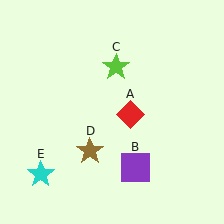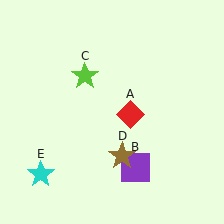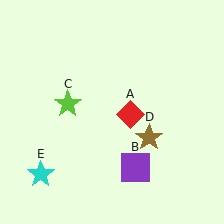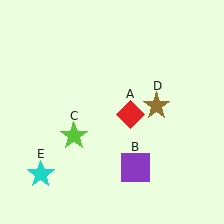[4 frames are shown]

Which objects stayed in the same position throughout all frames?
Red diamond (object A) and purple square (object B) and cyan star (object E) remained stationary.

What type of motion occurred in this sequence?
The lime star (object C), brown star (object D) rotated counterclockwise around the center of the scene.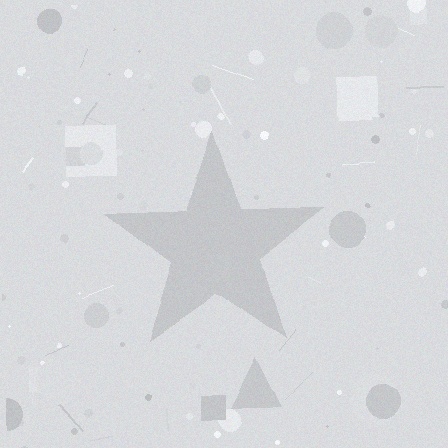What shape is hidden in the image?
A star is hidden in the image.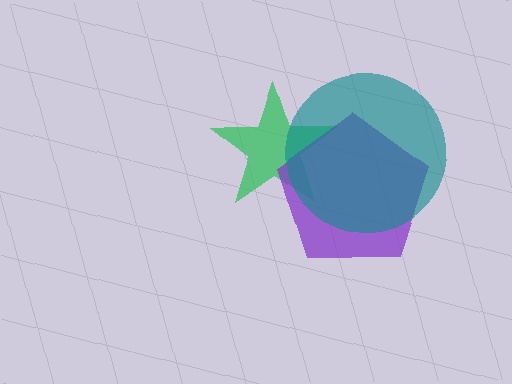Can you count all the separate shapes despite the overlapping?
Yes, there are 3 separate shapes.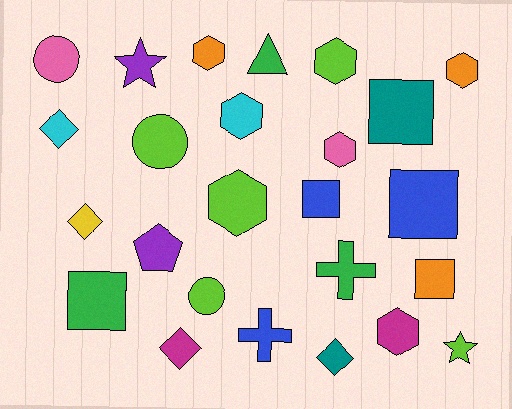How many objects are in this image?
There are 25 objects.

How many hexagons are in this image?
There are 7 hexagons.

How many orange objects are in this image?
There are 3 orange objects.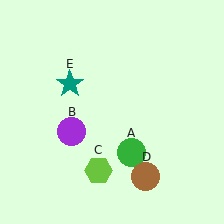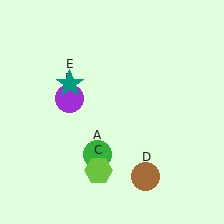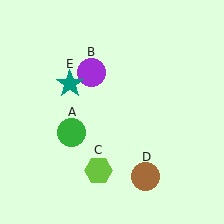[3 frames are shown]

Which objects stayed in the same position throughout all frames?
Lime hexagon (object C) and brown circle (object D) and teal star (object E) remained stationary.